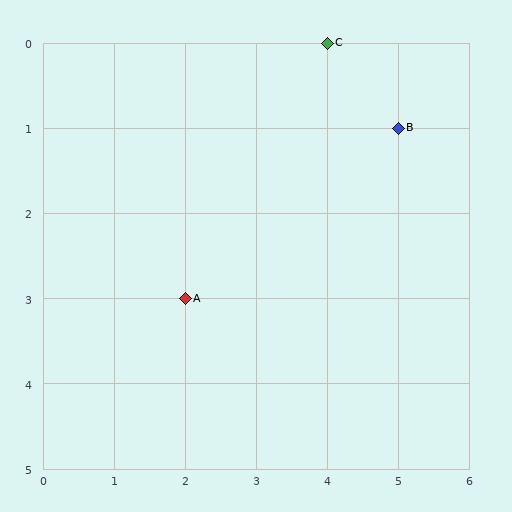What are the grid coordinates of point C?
Point C is at grid coordinates (4, 0).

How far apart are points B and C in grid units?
Points B and C are 1 column and 1 row apart (about 1.4 grid units diagonally).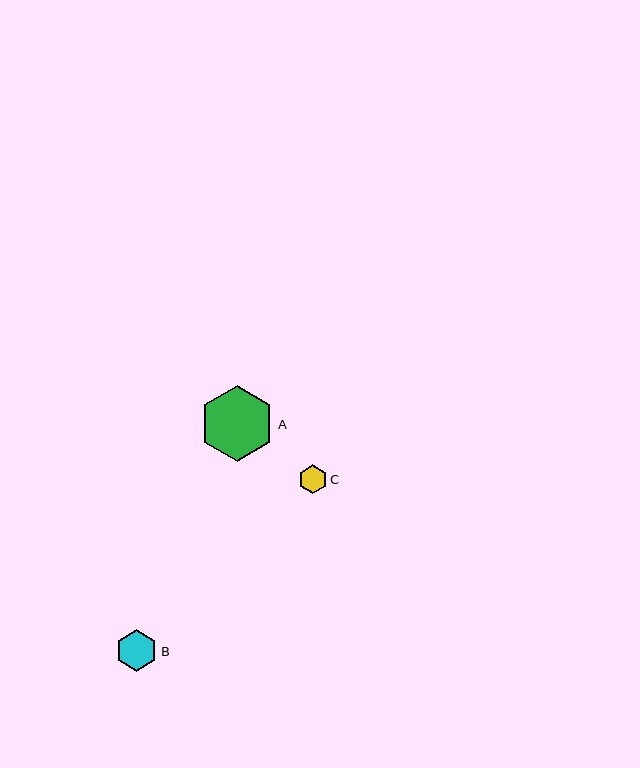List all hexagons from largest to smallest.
From largest to smallest: A, B, C.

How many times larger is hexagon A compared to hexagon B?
Hexagon A is approximately 1.8 times the size of hexagon B.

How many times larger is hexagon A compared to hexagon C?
Hexagon A is approximately 2.7 times the size of hexagon C.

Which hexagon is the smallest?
Hexagon C is the smallest with a size of approximately 28 pixels.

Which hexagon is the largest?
Hexagon A is the largest with a size of approximately 76 pixels.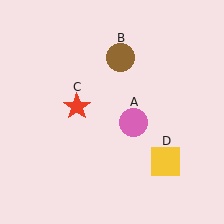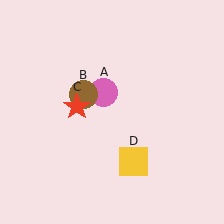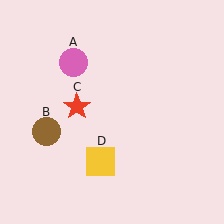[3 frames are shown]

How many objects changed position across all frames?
3 objects changed position: pink circle (object A), brown circle (object B), yellow square (object D).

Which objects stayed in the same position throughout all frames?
Red star (object C) remained stationary.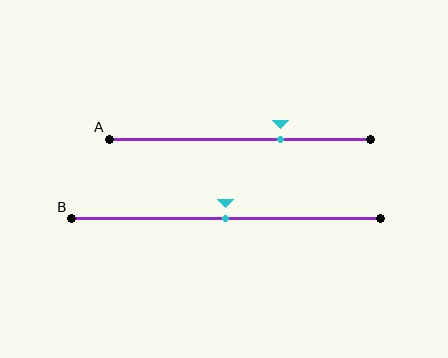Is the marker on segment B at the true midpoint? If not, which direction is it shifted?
Yes, the marker on segment B is at the true midpoint.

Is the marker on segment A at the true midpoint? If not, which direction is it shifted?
No, the marker on segment A is shifted to the right by about 16% of the segment length.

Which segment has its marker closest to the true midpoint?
Segment B has its marker closest to the true midpoint.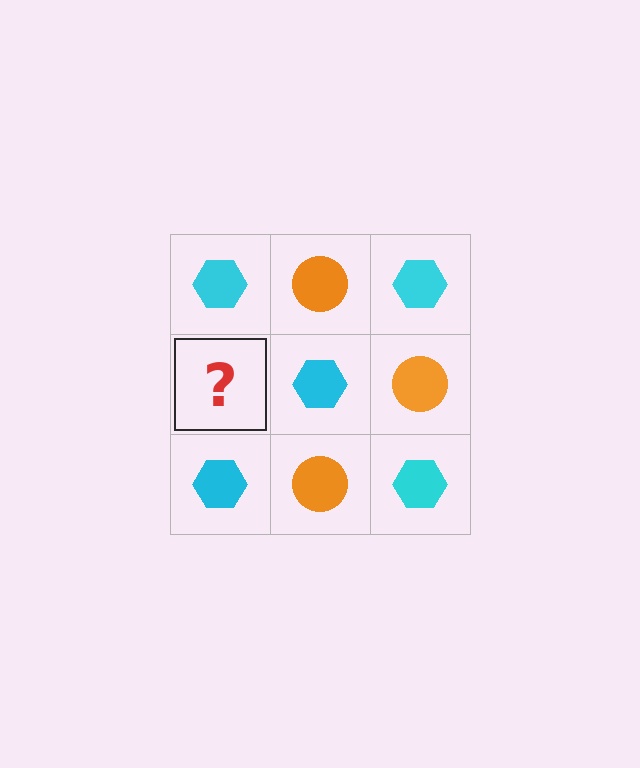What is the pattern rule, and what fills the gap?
The rule is that it alternates cyan hexagon and orange circle in a checkerboard pattern. The gap should be filled with an orange circle.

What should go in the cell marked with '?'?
The missing cell should contain an orange circle.